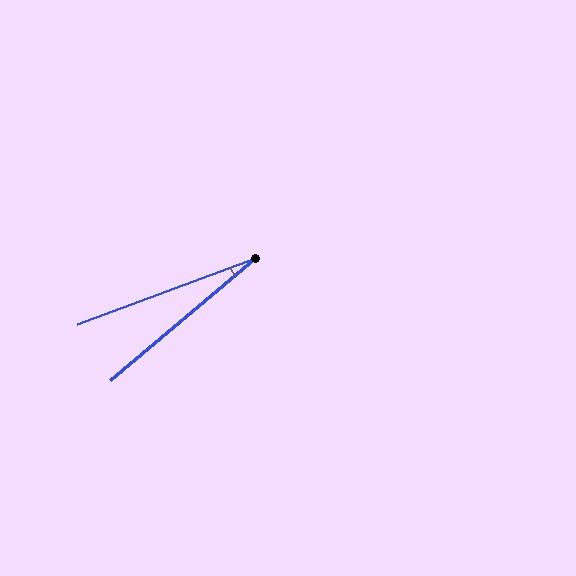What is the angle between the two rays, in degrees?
Approximately 20 degrees.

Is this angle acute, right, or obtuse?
It is acute.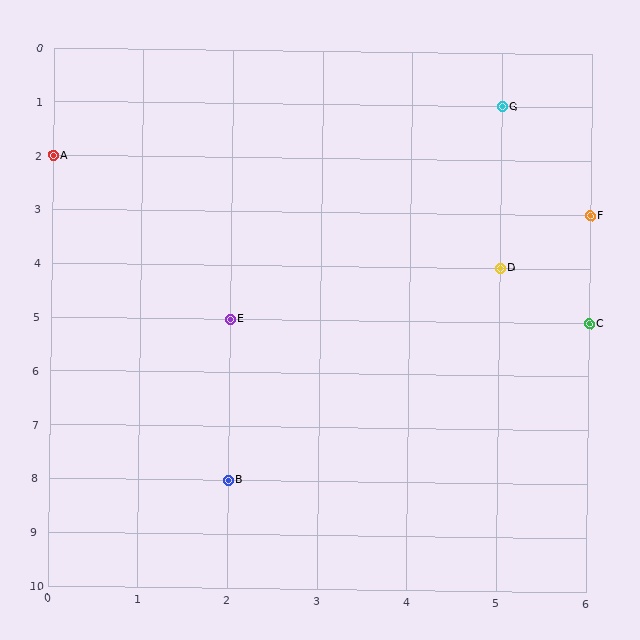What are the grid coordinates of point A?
Point A is at grid coordinates (0, 2).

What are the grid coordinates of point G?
Point G is at grid coordinates (5, 1).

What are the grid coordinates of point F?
Point F is at grid coordinates (6, 3).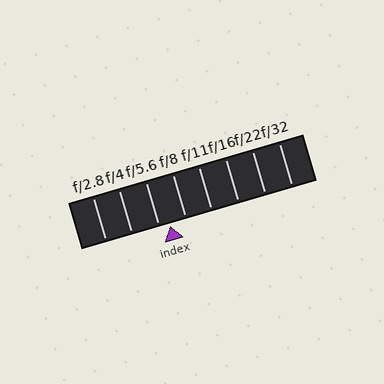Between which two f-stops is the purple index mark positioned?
The index mark is between f/5.6 and f/8.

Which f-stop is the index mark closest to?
The index mark is closest to f/5.6.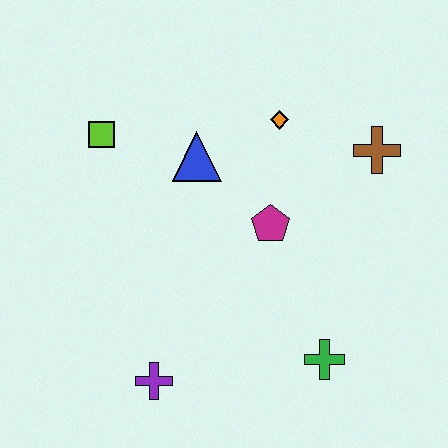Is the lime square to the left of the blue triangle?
Yes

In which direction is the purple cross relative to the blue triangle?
The purple cross is below the blue triangle.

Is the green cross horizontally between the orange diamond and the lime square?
No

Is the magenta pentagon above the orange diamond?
No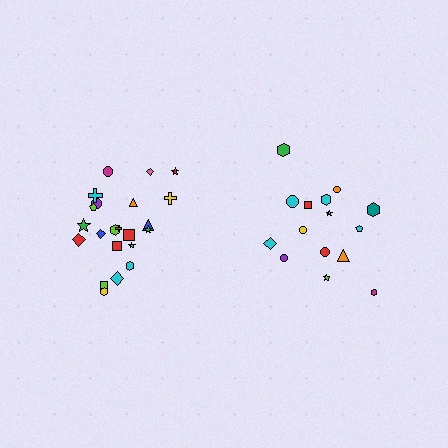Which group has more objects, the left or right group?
The left group.